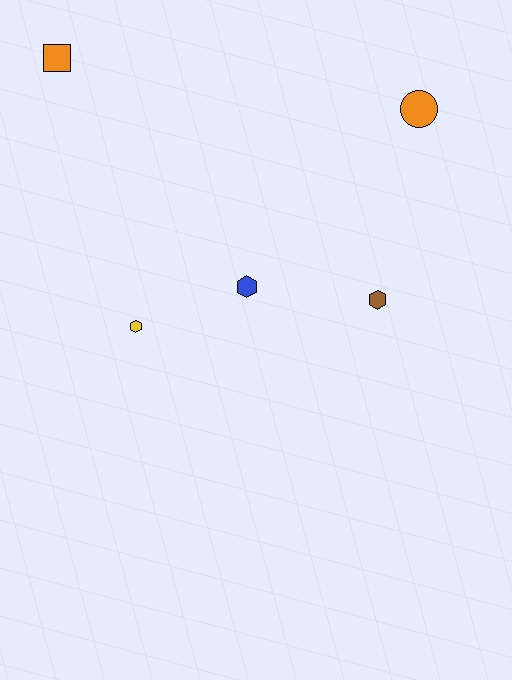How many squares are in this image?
There is 1 square.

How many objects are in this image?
There are 5 objects.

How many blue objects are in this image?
There is 1 blue object.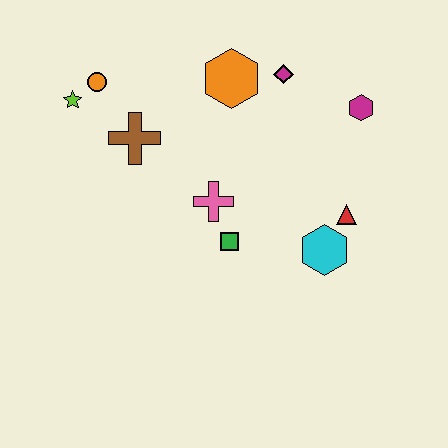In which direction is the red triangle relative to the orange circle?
The red triangle is to the right of the orange circle.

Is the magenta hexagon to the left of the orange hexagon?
No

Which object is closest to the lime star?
The orange circle is closest to the lime star.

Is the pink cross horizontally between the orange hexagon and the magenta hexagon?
No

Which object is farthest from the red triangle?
The lime star is farthest from the red triangle.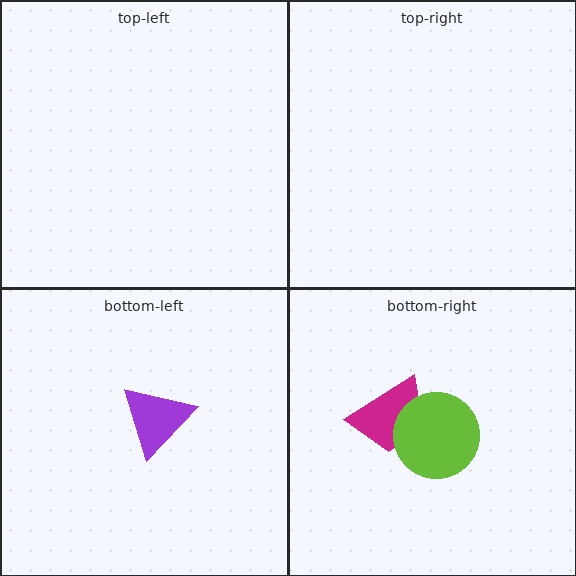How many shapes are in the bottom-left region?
1.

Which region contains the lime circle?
The bottom-right region.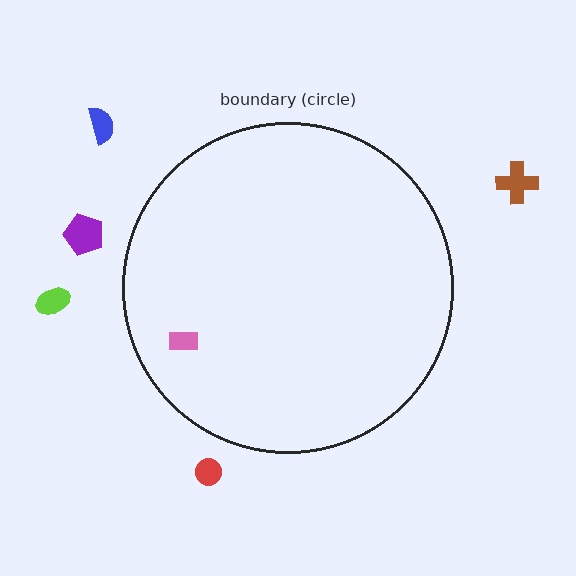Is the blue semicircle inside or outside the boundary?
Outside.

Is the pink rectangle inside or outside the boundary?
Inside.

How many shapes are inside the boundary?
1 inside, 5 outside.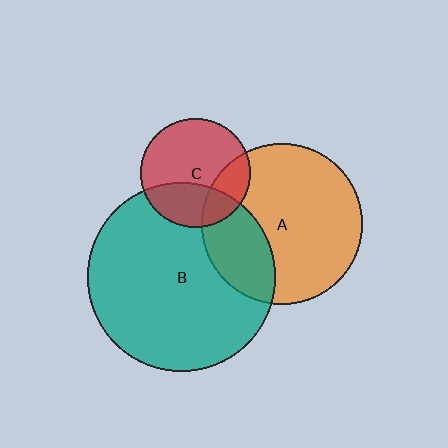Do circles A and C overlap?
Yes.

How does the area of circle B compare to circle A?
Approximately 1.4 times.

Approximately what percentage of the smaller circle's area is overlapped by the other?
Approximately 20%.